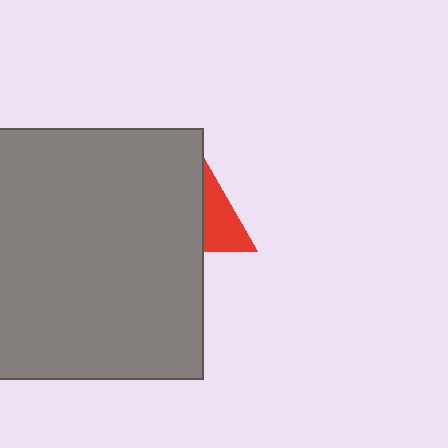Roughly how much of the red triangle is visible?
A small part of it is visible (roughly 33%).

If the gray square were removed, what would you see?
You would see the complete red triangle.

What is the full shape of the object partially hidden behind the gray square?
The partially hidden object is a red triangle.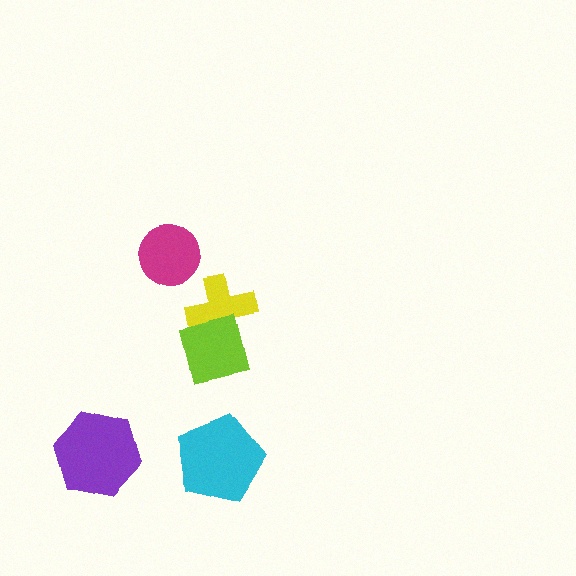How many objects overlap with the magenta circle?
0 objects overlap with the magenta circle.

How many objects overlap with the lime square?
1 object overlaps with the lime square.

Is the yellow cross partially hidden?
Yes, it is partially covered by another shape.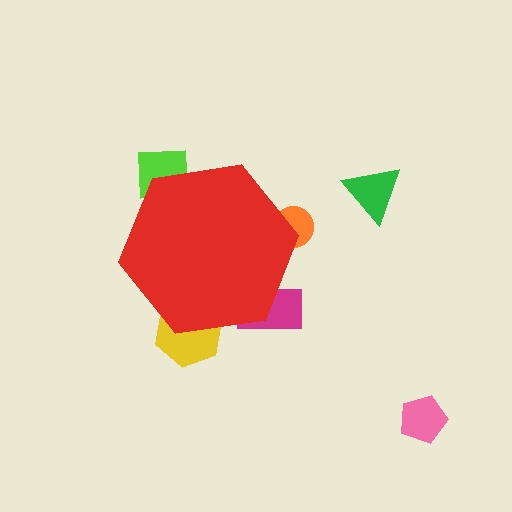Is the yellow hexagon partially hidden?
Yes, the yellow hexagon is partially hidden behind the red hexagon.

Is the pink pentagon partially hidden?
No, the pink pentagon is fully visible.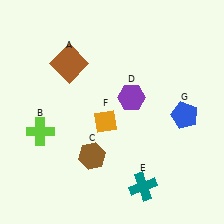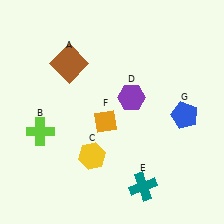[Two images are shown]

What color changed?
The hexagon (C) changed from brown in Image 1 to yellow in Image 2.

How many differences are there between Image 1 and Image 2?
There is 1 difference between the two images.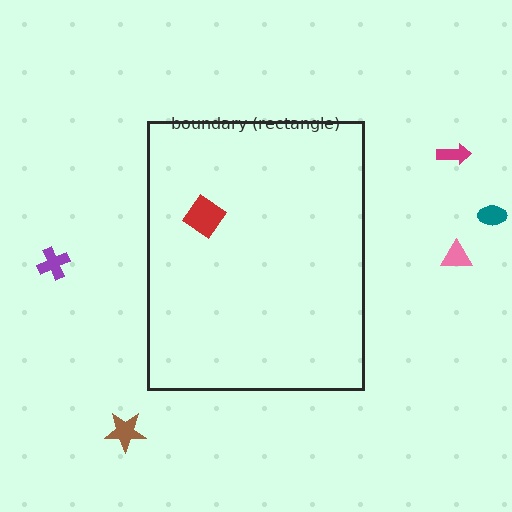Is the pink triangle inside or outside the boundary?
Outside.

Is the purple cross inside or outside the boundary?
Outside.